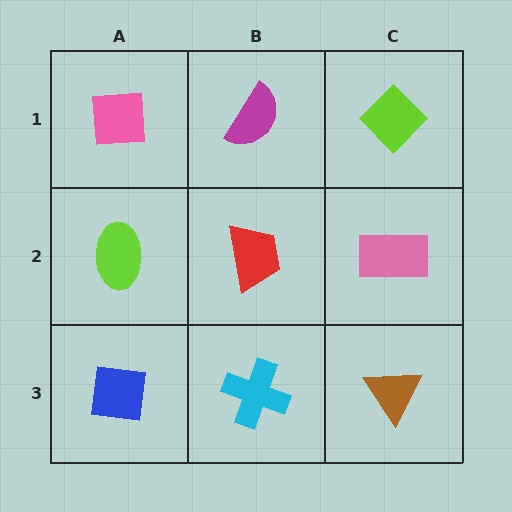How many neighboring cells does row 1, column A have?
2.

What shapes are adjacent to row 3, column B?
A red trapezoid (row 2, column B), a blue square (row 3, column A), a brown triangle (row 3, column C).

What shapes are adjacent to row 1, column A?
A lime ellipse (row 2, column A), a magenta semicircle (row 1, column B).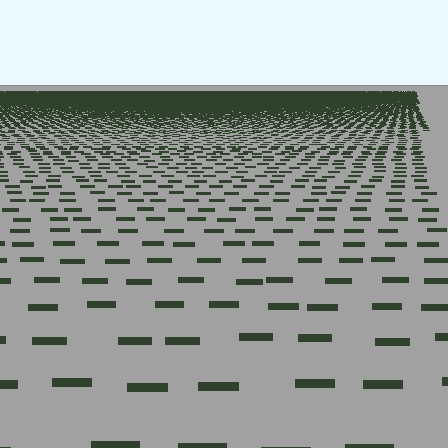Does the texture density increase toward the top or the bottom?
Density increases toward the top.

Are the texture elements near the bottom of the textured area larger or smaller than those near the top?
Larger. Near the bottom, elements are closer to the viewer and appear at a bigger on-screen size.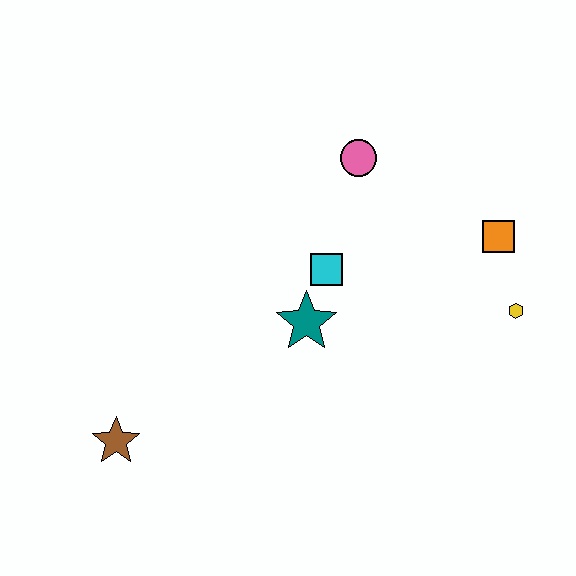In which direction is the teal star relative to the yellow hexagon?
The teal star is to the left of the yellow hexagon.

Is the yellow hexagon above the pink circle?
No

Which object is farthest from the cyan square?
The brown star is farthest from the cyan square.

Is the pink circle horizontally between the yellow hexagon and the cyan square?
Yes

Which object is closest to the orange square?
The yellow hexagon is closest to the orange square.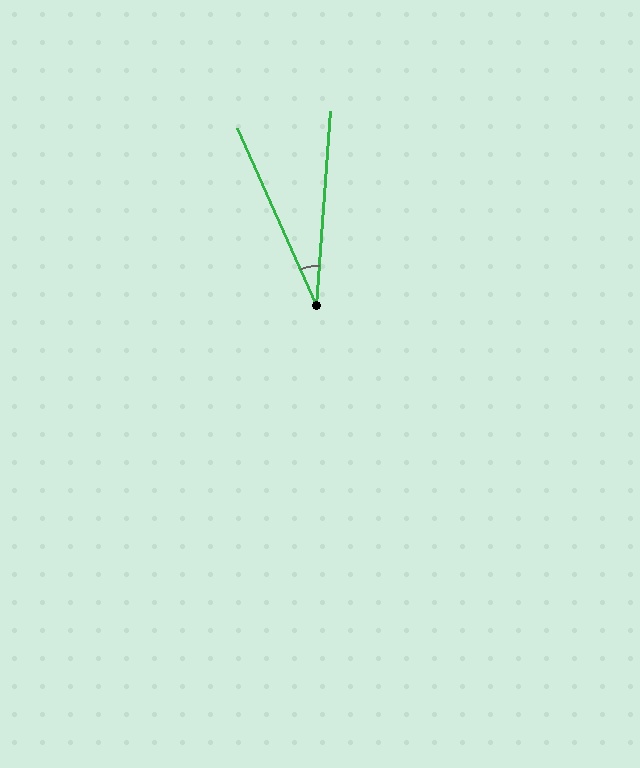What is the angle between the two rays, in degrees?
Approximately 28 degrees.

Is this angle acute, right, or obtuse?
It is acute.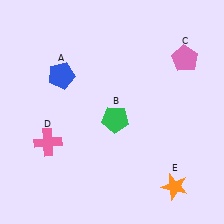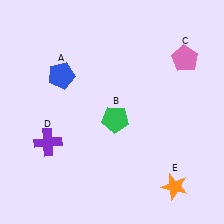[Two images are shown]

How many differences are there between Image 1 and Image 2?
There is 1 difference between the two images.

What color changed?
The cross (D) changed from pink in Image 1 to purple in Image 2.